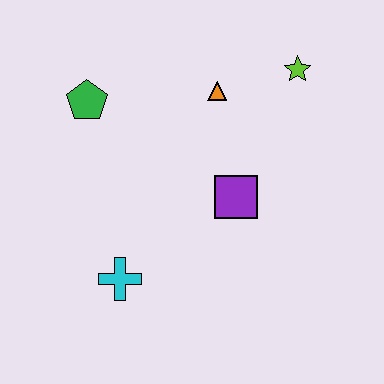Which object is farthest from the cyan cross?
The lime star is farthest from the cyan cross.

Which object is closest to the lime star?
The orange triangle is closest to the lime star.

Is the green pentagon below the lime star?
Yes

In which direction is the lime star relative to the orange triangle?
The lime star is to the right of the orange triangle.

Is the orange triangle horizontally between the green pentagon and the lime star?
Yes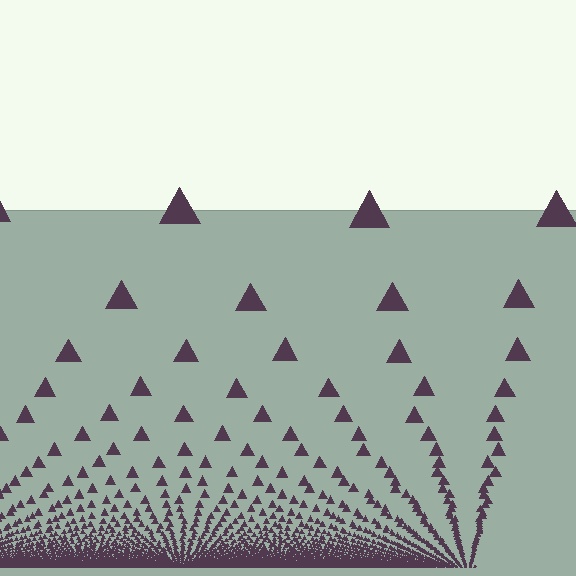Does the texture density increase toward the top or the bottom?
Density increases toward the bottom.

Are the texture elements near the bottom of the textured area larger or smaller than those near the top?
Smaller. The gradient is inverted — elements near the bottom are smaller and denser.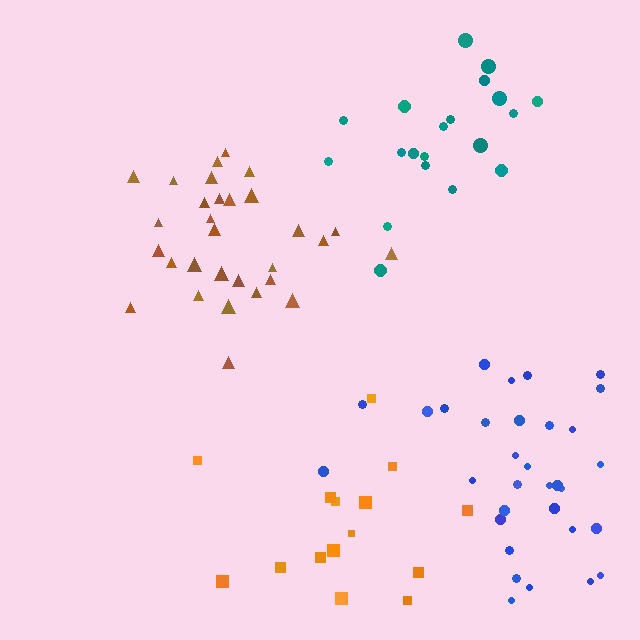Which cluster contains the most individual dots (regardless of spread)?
Blue (32).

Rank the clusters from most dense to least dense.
brown, blue, teal, orange.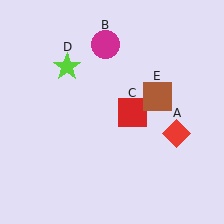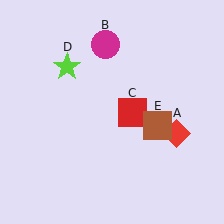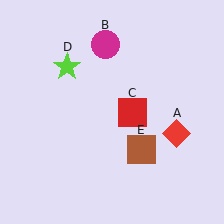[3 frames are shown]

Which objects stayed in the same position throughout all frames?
Red diamond (object A) and magenta circle (object B) and red square (object C) and lime star (object D) remained stationary.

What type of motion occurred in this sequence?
The brown square (object E) rotated clockwise around the center of the scene.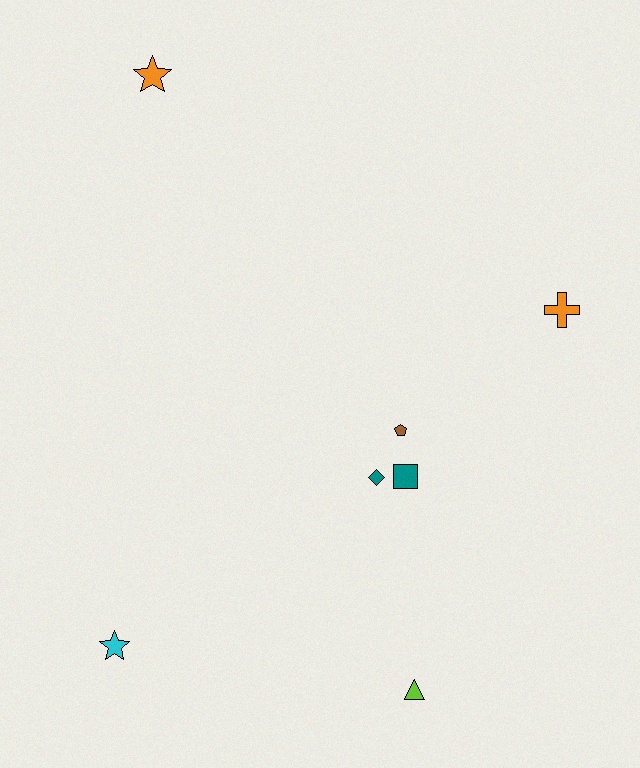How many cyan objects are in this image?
There is 1 cyan object.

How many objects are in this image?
There are 7 objects.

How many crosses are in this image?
There is 1 cross.